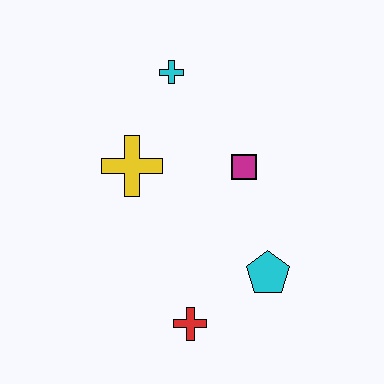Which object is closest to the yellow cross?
The cyan cross is closest to the yellow cross.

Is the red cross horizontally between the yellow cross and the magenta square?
Yes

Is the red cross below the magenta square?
Yes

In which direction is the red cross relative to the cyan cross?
The red cross is below the cyan cross.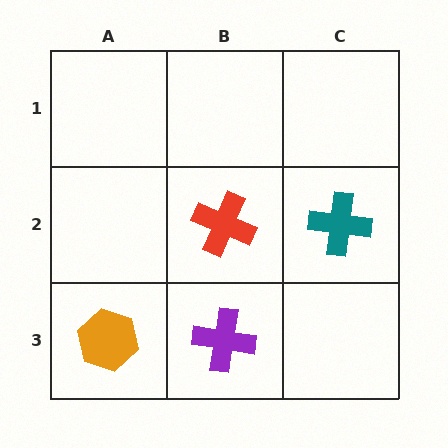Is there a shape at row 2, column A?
No, that cell is empty.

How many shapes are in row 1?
0 shapes.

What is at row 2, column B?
A red cross.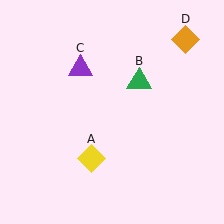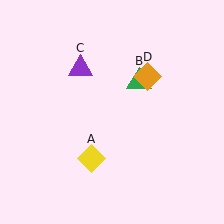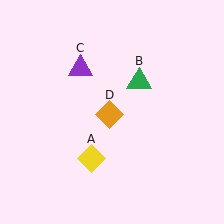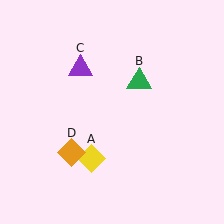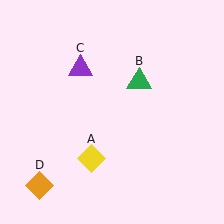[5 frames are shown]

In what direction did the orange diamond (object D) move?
The orange diamond (object D) moved down and to the left.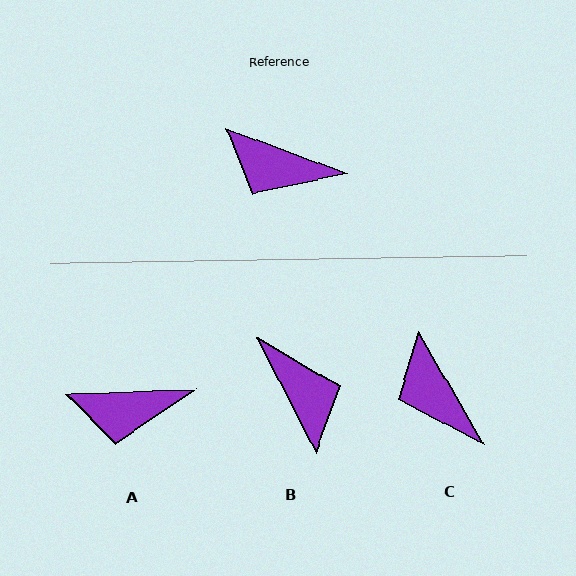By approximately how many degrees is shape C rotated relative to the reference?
Approximately 39 degrees clockwise.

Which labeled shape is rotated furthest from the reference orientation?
B, about 138 degrees away.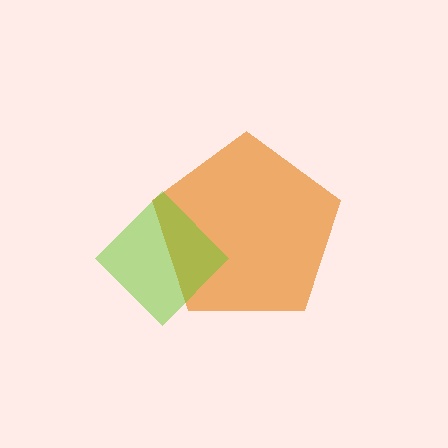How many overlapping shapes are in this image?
There are 2 overlapping shapes in the image.